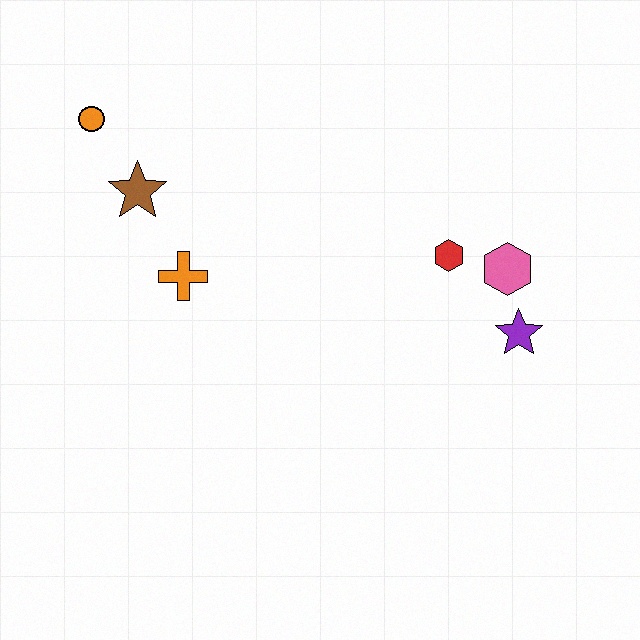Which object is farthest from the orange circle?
The purple star is farthest from the orange circle.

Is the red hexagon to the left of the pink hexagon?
Yes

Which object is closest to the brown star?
The orange circle is closest to the brown star.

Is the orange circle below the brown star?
No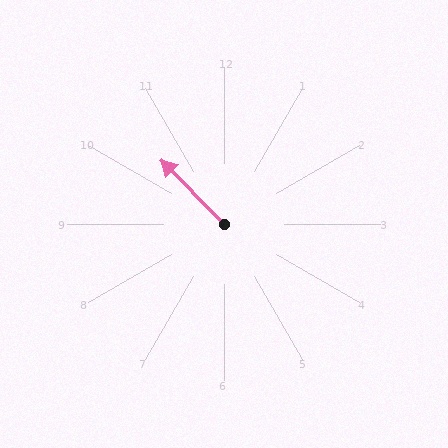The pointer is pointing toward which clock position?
Roughly 11 o'clock.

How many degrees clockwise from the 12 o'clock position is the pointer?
Approximately 315 degrees.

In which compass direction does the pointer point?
Northwest.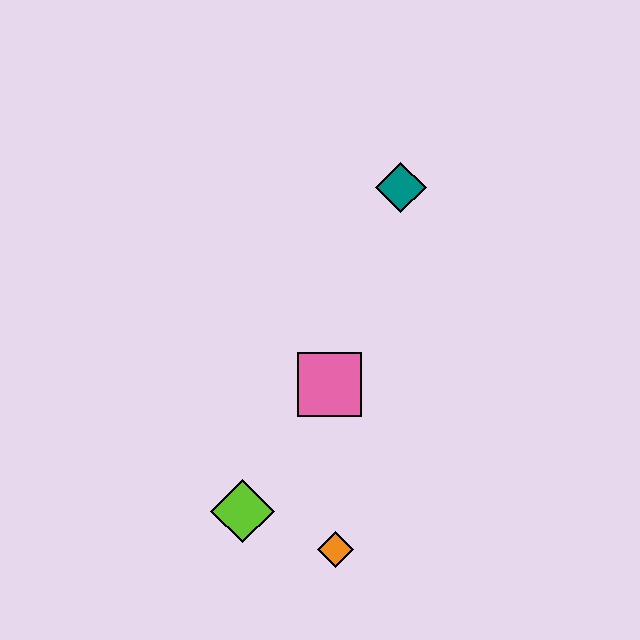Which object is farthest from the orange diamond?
The teal diamond is farthest from the orange diamond.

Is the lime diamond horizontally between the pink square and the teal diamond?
No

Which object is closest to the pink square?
The lime diamond is closest to the pink square.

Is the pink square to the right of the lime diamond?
Yes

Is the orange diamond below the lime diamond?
Yes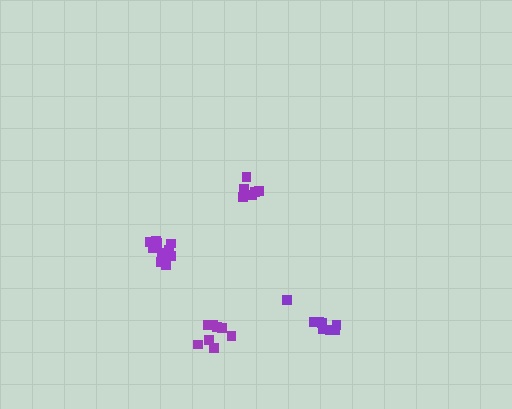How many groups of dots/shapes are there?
There are 4 groups.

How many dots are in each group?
Group 1: 11 dots, Group 2: 9 dots, Group 3: 6 dots, Group 4: 9 dots (35 total).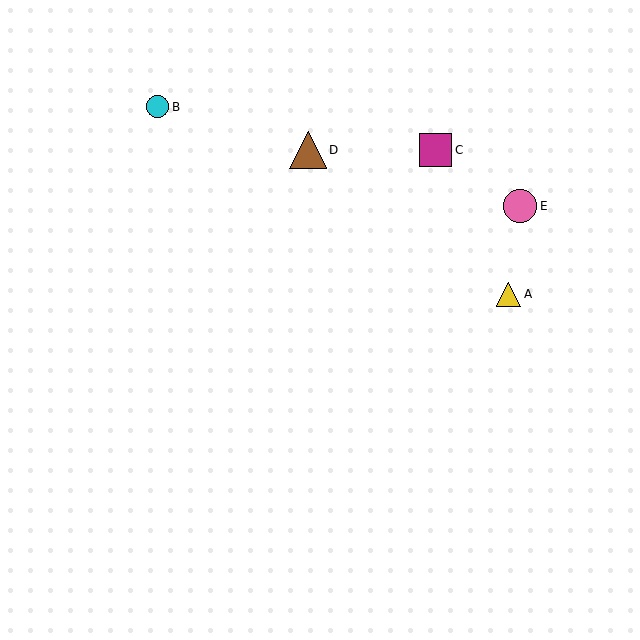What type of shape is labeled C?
Shape C is a magenta square.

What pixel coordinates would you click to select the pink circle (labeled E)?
Click at (520, 206) to select the pink circle E.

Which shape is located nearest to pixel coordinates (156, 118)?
The cyan circle (labeled B) at (157, 107) is nearest to that location.